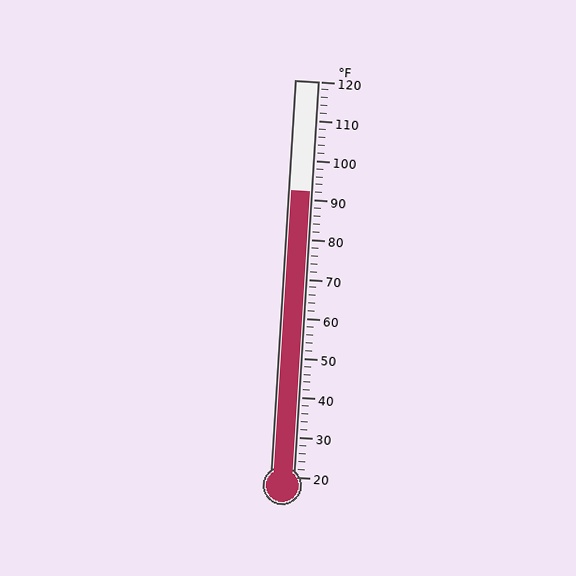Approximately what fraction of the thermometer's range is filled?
The thermometer is filled to approximately 70% of its range.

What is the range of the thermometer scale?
The thermometer scale ranges from 20°F to 120°F.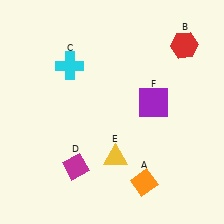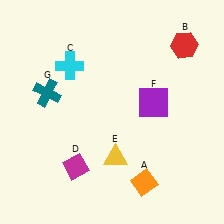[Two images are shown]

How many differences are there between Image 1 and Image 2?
There is 1 difference between the two images.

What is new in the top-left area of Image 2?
A teal cross (G) was added in the top-left area of Image 2.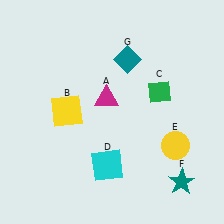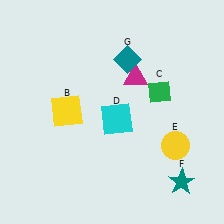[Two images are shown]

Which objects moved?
The objects that moved are: the magenta triangle (A), the cyan square (D).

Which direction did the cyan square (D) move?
The cyan square (D) moved up.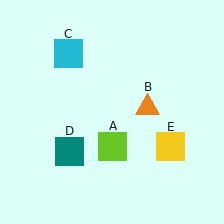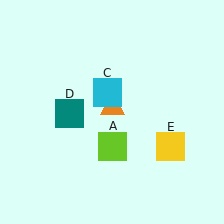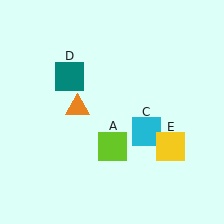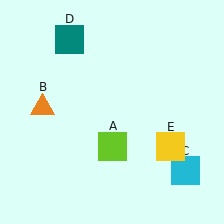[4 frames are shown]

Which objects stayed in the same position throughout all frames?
Lime square (object A) and yellow square (object E) remained stationary.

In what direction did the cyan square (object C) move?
The cyan square (object C) moved down and to the right.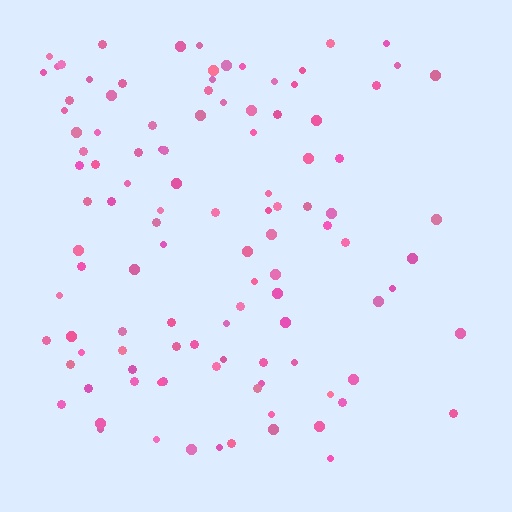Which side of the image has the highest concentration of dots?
The left.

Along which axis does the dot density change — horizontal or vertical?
Horizontal.